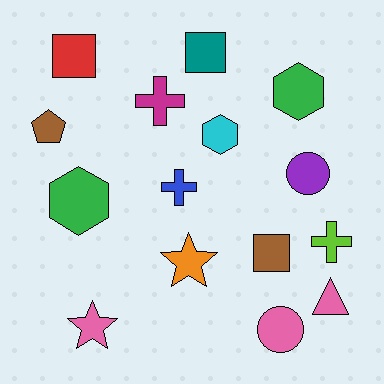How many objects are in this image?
There are 15 objects.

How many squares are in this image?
There are 3 squares.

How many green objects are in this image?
There are 2 green objects.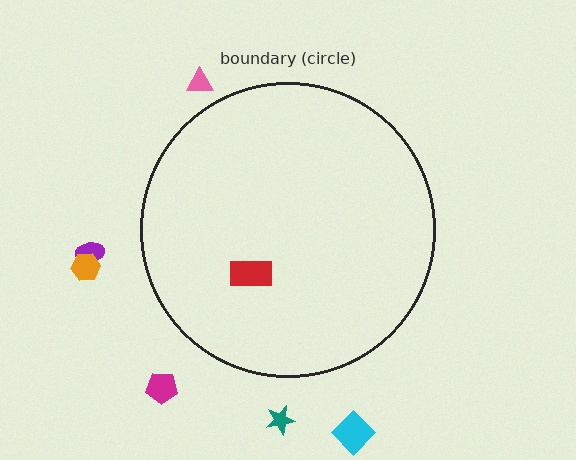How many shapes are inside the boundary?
1 inside, 6 outside.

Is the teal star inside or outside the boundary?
Outside.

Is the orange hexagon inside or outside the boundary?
Outside.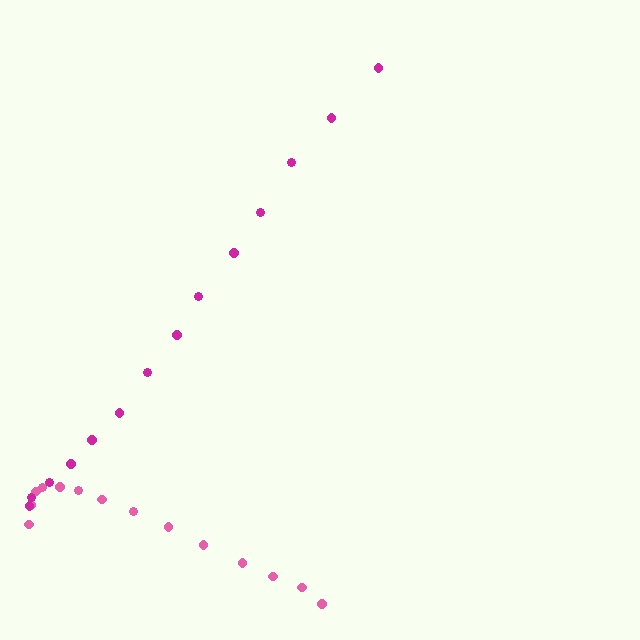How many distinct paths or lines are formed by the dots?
There are 2 distinct paths.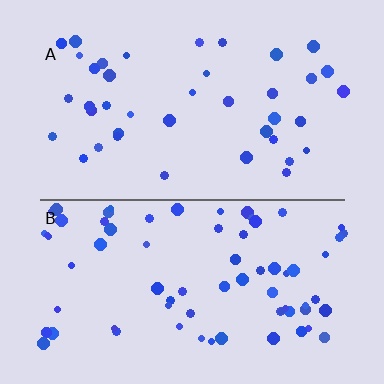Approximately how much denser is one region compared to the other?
Approximately 1.8× — region B over region A.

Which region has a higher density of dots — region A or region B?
B (the bottom).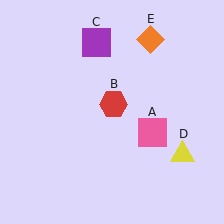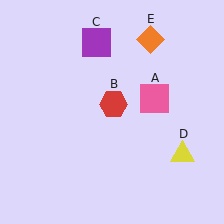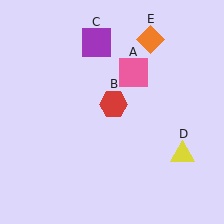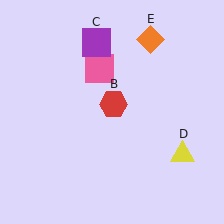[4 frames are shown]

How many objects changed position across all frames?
1 object changed position: pink square (object A).